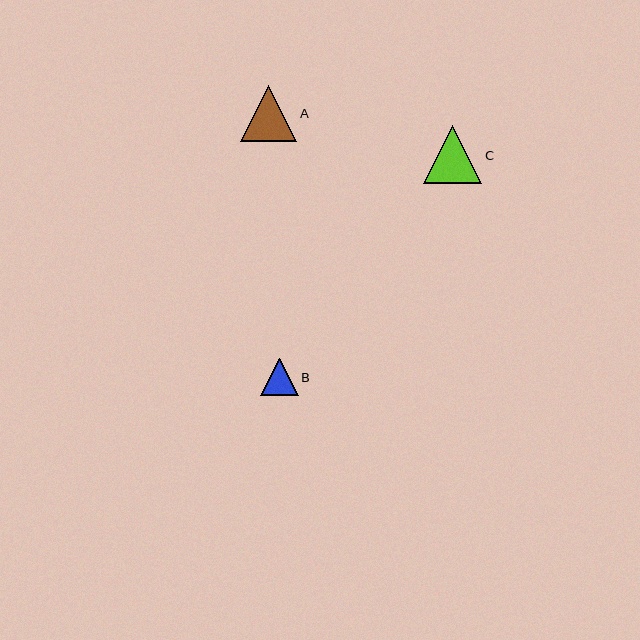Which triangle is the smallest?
Triangle B is the smallest with a size of approximately 37 pixels.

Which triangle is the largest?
Triangle C is the largest with a size of approximately 58 pixels.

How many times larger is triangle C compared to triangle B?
Triangle C is approximately 1.6 times the size of triangle B.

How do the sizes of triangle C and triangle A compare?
Triangle C and triangle A are approximately the same size.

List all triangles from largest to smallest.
From largest to smallest: C, A, B.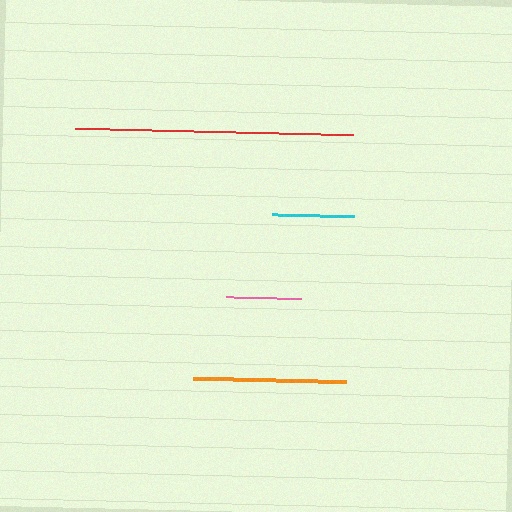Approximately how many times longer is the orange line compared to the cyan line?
The orange line is approximately 1.9 times the length of the cyan line.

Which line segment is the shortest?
The pink line is the shortest at approximately 75 pixels.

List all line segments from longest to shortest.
From longest to shortest: red, orange, cyan, pink.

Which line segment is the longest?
The red line is the longest at approximately 278 pixels.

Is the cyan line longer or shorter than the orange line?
The orange line is longer than the cyan line.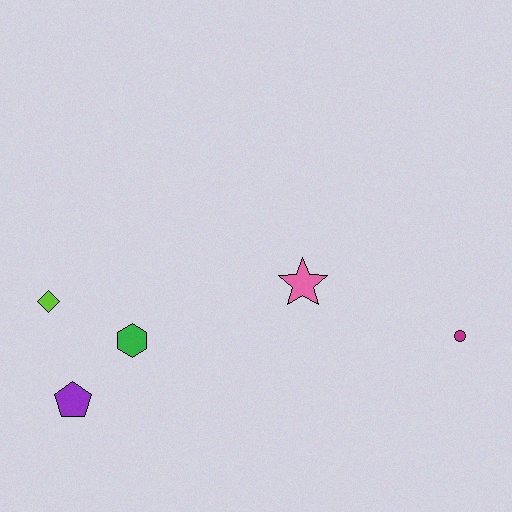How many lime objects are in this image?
There is 1 lime object.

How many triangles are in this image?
There are no triangles.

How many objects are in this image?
There are 5 objects.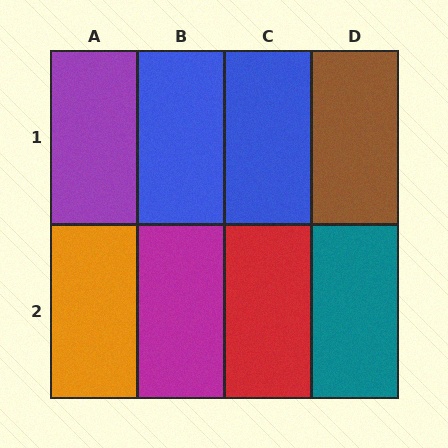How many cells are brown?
1 cell is brown.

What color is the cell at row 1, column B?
Blue.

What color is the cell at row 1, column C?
Blue.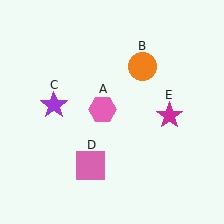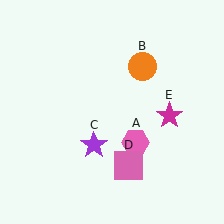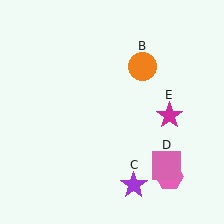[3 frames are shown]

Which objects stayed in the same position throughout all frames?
Orange circle (object B) and magenta star (object E) remained stationary.